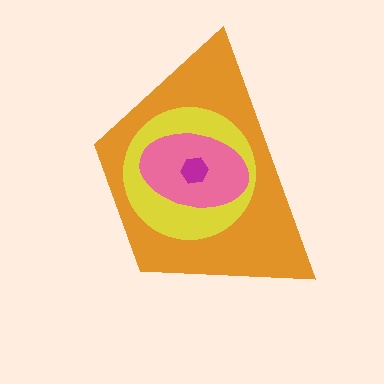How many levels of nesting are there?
4.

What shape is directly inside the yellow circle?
The pink ellipse.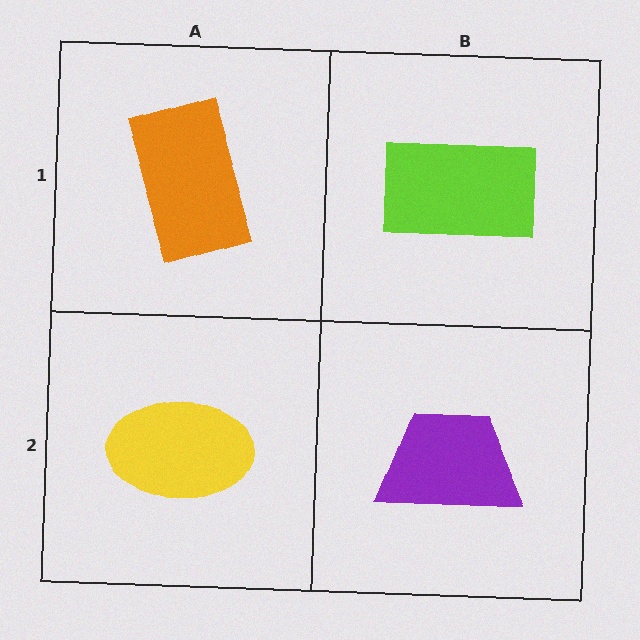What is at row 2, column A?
A yellow ellipse.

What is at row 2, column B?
A purple trapezoid.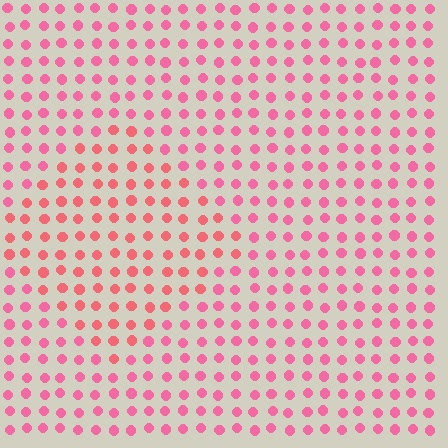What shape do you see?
I see a diamond.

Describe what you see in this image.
The image is filled with small pink elements in a uniform arrangement. A diamond-shaped region is visible where the elements are tinted to a slightly different hue, forming a subtle color boundary.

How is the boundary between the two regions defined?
The boundary is defined purely by a slight shift in hue (about 20 degrees). Spacing, size, and orientation are identical on both sides.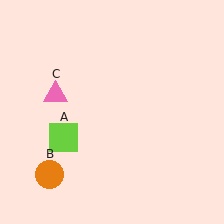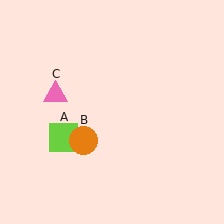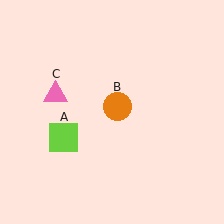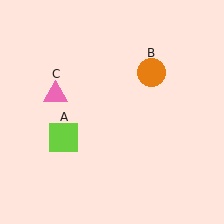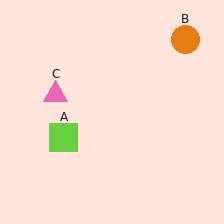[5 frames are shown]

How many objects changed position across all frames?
1 object changed position: orange circle (object B).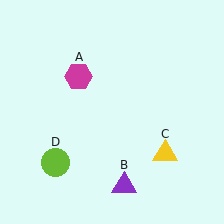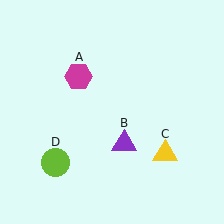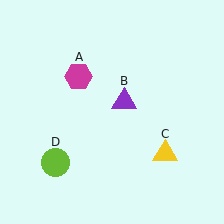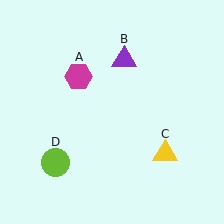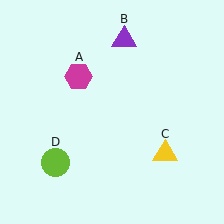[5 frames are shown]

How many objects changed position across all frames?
1 object changed position: purple triangle (object B).